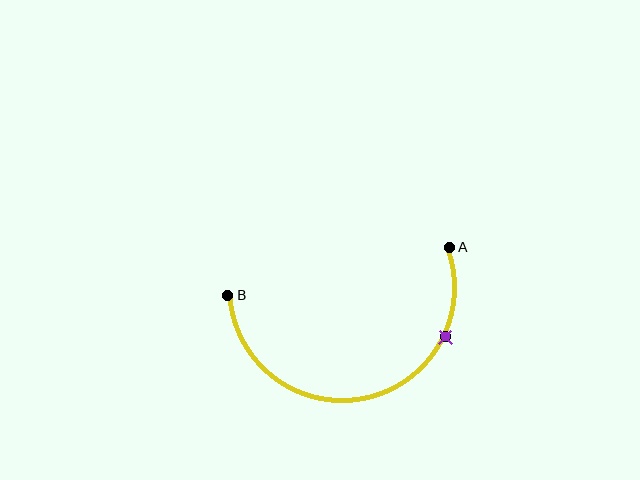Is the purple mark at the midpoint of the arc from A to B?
No. The purple mark lies on the arc but is closer to endpoint A. The arc midpoint would be at the point on the curve equidistant along the arc from both A and B.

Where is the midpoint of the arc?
The arc midpoint is the point on the curve farthest from the straight line joining A and B. It sits below that line.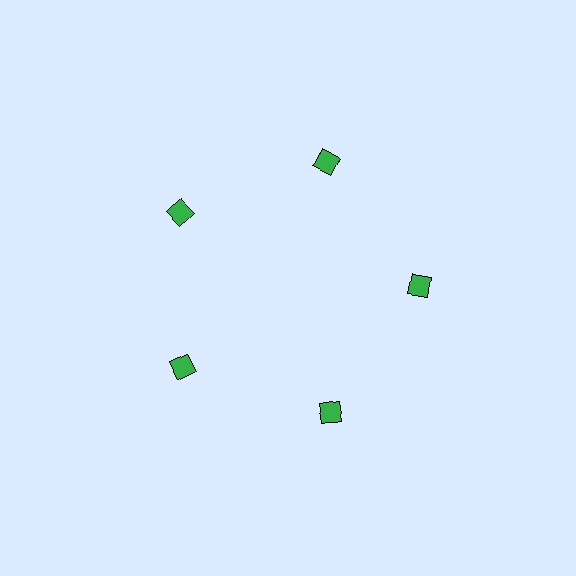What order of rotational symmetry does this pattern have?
This pattern has 5-fold rotational symmetry.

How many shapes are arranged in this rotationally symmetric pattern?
There are 5 shapes, arranged in 5 groups of 1.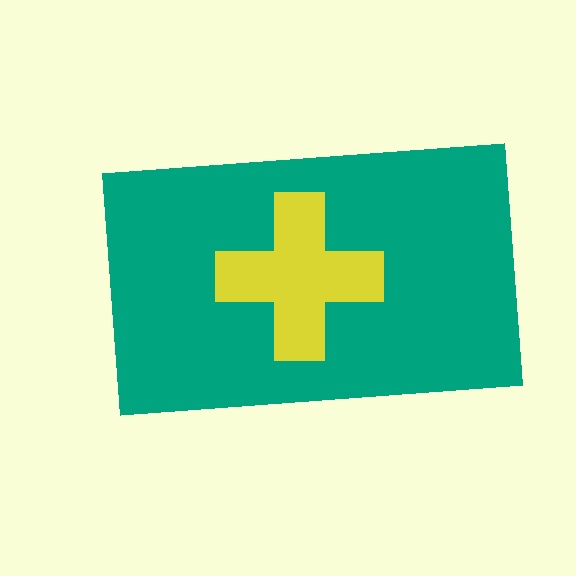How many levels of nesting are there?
2.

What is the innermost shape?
The yellow cross.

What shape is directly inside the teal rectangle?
The yellow cross.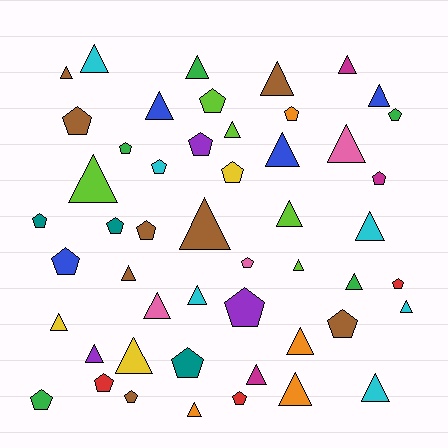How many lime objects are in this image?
There are 5 lime objects.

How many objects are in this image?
There are 50 objects.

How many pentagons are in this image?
There are 22 pentagons.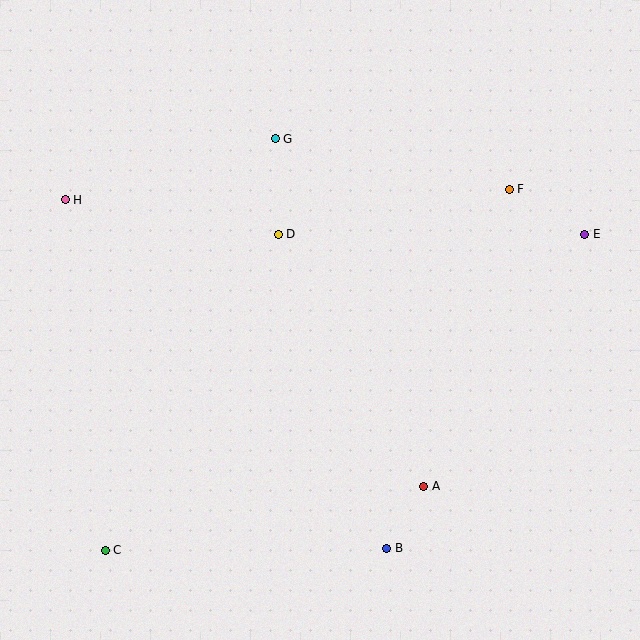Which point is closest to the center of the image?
Point D at (278, 234) is closest to the center.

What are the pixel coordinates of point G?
Point G is at (275, 139).